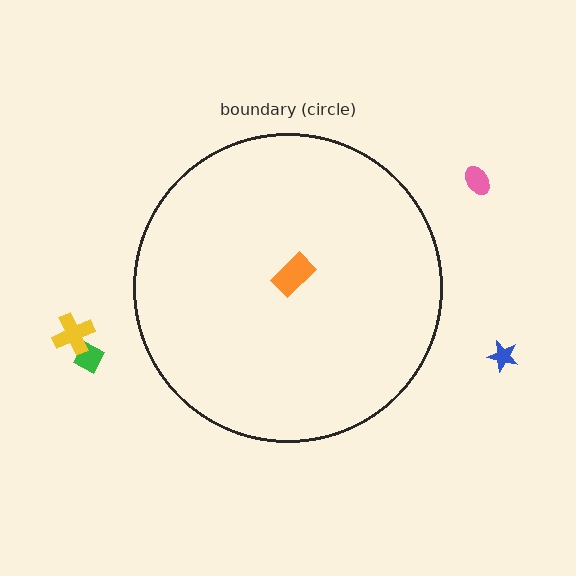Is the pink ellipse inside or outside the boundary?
Outside.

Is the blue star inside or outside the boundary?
Outside.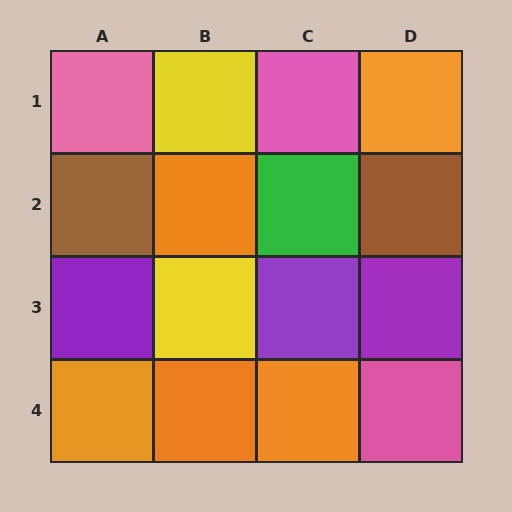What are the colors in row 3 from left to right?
Purple, yellow, purple, purple.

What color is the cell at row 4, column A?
Orange.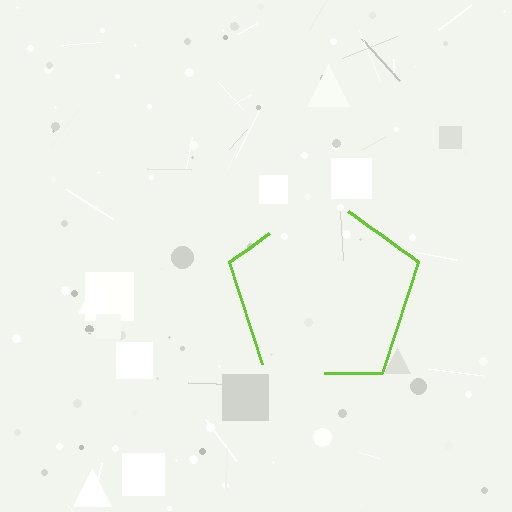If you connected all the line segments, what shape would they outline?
They would outline a pentagon.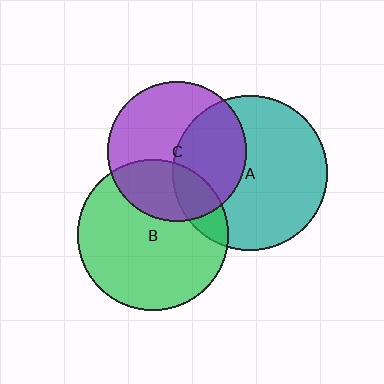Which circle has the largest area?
Circle A (teal).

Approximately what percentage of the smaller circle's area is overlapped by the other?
Approximately 15%.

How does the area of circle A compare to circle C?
Approximately 1.2 times.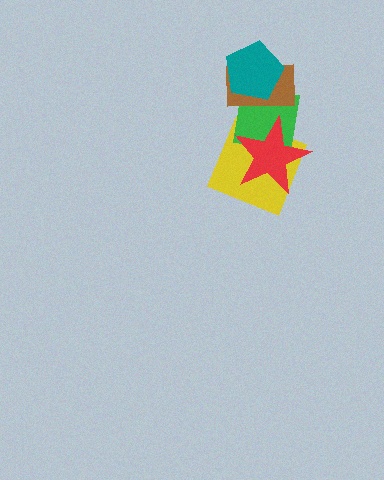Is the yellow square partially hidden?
Yes, it is partially covered by another shape.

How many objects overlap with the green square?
4 objects overlap with the green square.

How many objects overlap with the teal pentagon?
2 objects overlap with the teal pentagon.